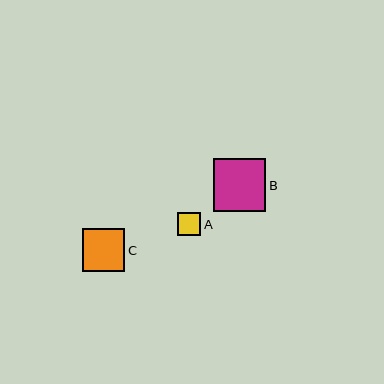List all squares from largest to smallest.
From largest to smallest: B, C, A.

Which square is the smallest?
Square A is the smallest with a size of approximately 23 pixels.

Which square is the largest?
Square B is the largest with a size of approximately 53 pixels.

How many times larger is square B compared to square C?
Square B is approximately 1.2 times the size of square C.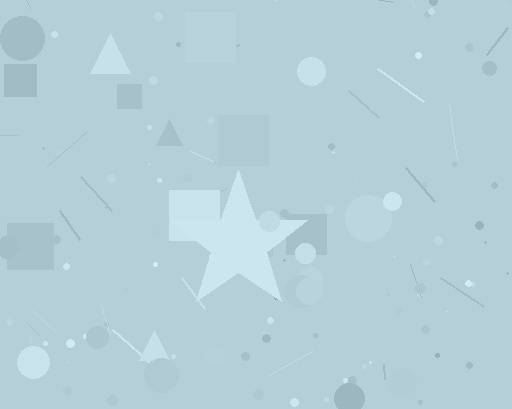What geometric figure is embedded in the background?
A star is embedded in the background.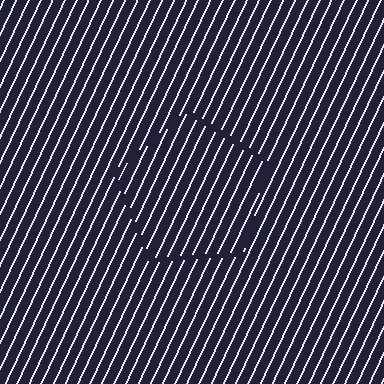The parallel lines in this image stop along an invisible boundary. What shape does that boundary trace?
An illusory pentagon. The interior of the shape contains the same grating, shifted by half a period — the contour is defined by the phase discontinuity where line-ends from the inner and outer gratings abut.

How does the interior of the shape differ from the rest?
The interior of the shape contains the same grating, shifted by half a period — the contour is defined by the phase discontinuity where line-ends from the inner and outer gratings abut.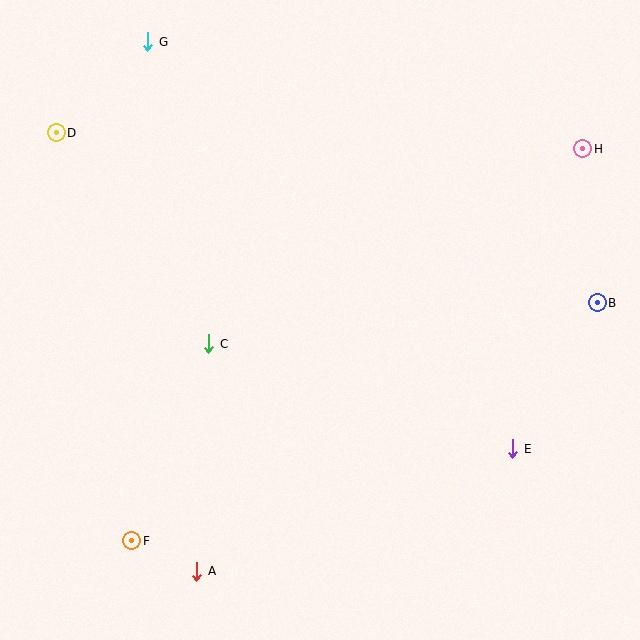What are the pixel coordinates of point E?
Point E is at (513, 449).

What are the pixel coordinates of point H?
Point H is at (583, 149).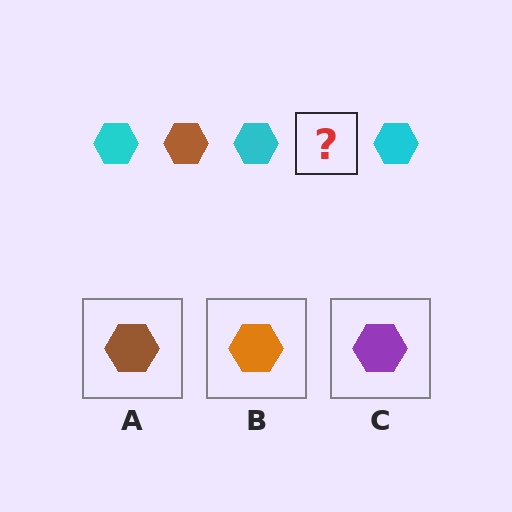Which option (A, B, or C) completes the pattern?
A.